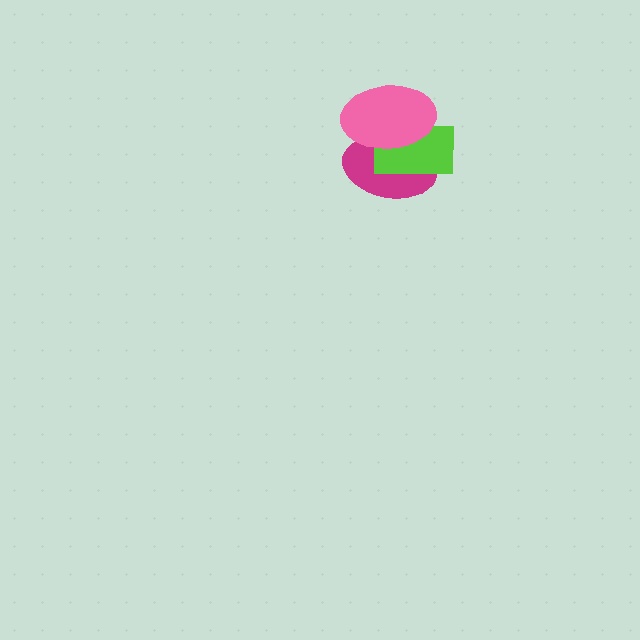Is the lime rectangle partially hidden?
Yes, it is partially covered by another shape.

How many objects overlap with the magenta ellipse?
2 objects overlap with the magenta ellipse.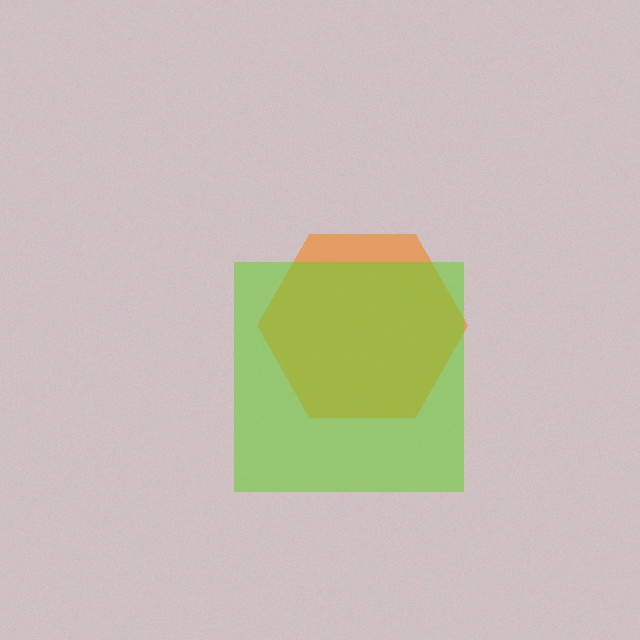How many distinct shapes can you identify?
There are 2 distinct shapes: an orange hexagon, a lime square.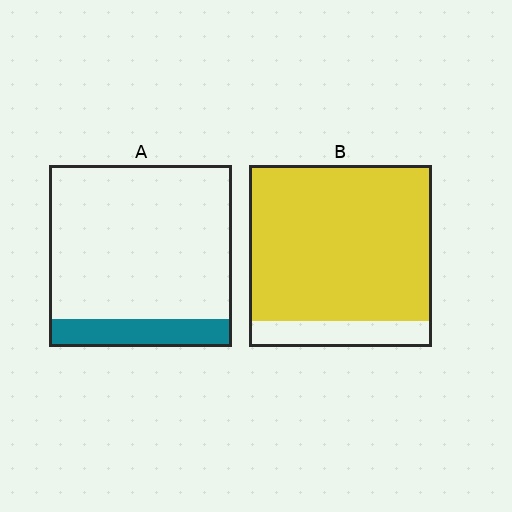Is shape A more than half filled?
No.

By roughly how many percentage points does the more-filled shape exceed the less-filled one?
By roughly 70 percentage points (B over A).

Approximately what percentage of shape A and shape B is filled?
A is approximately 15% and B is approximately 85%.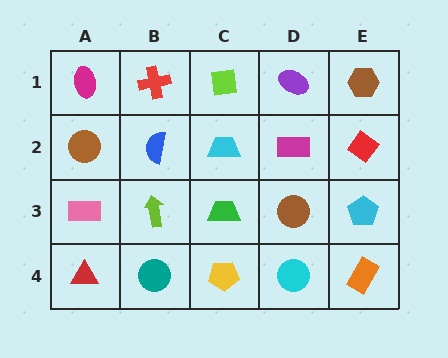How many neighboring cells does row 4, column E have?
2.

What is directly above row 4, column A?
A pink rectangle.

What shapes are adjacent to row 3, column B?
A blue semicircle (row 2, column B), a teal circle (row 4, column B), a pink rectangle (row 3, column A), a green trapezoid (row 3, column C).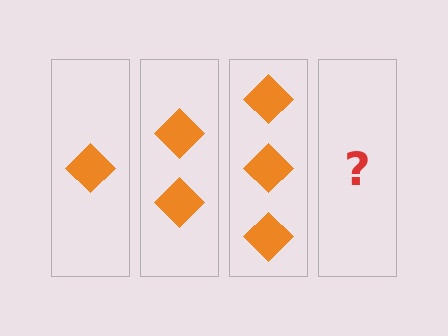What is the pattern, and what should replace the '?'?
The pattern is that each step adds one more diamond. The '?' should be 4 diamonds.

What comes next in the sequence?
The next element should be 4 diamonds.